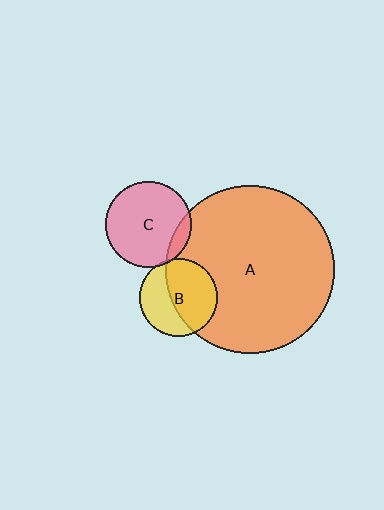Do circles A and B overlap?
Yes.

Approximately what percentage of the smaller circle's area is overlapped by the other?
Approximately 60%.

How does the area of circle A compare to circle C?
Approximately 3.9 times.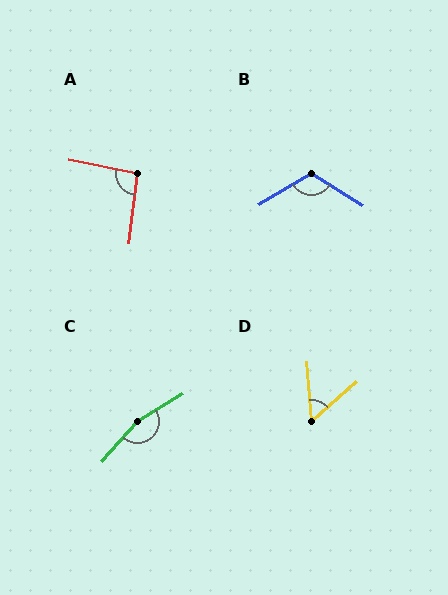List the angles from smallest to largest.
D (54°), A (95°), B (118°), C (163°).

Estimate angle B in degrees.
Approximately 118 degrees.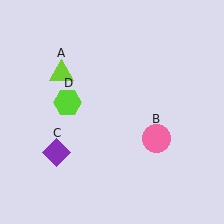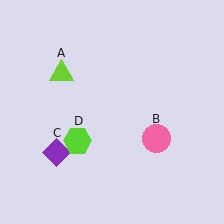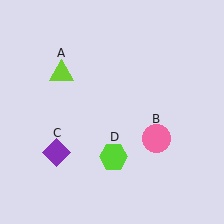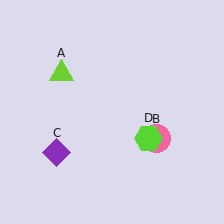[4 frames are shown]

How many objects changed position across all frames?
1 object changed position: lime hexagon (object D).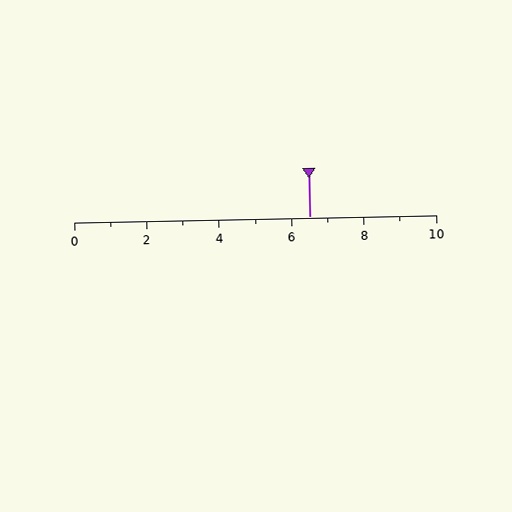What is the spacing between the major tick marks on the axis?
The major ticks are spaced 2 apart.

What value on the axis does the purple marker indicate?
The marker indicates approximately 6.5.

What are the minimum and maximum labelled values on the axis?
The axis runs from 0 to 10.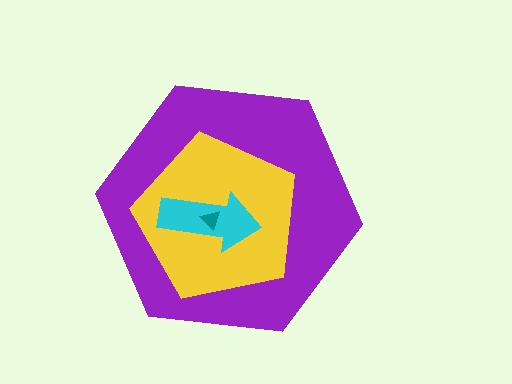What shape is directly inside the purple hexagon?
The yellow pentagon.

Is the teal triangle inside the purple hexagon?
Yes.